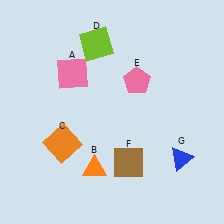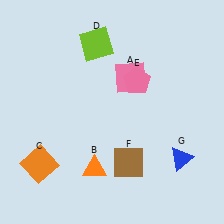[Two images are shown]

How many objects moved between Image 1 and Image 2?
2 objects moved between the two images.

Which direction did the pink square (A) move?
The pink square (A) moved right.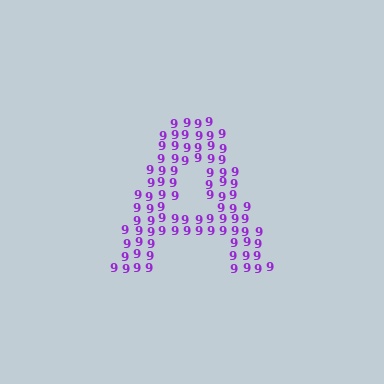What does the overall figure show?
The overall figure shows the letter A.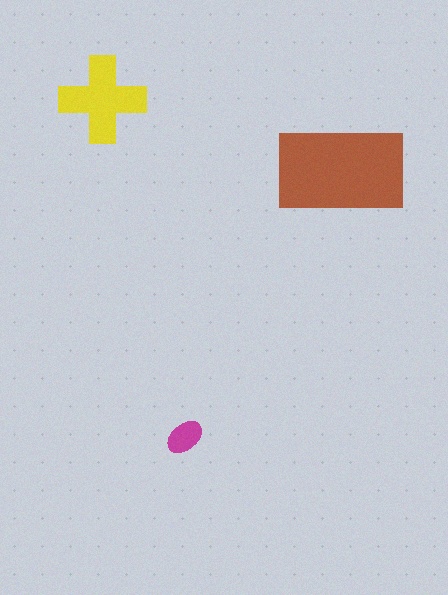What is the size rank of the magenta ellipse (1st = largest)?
3rd.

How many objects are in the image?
There are 3 objects in the image.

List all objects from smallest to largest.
The magenta ellipse, the yellow cross, the brown rectangle.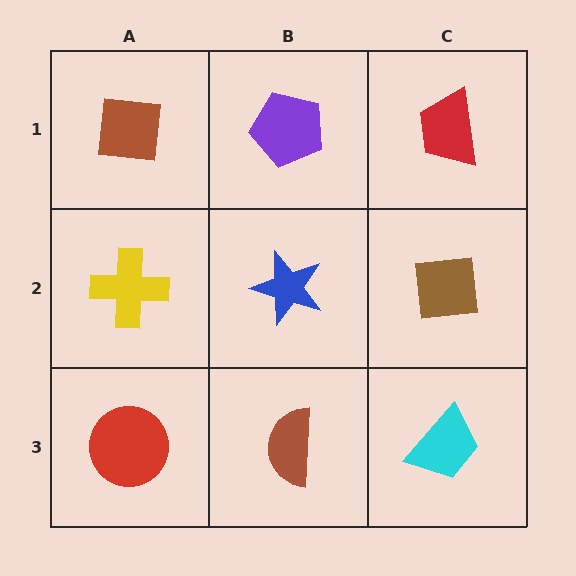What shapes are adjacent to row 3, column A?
A yellow cross (row 2, column A), a brown semicircle (row 3, column B).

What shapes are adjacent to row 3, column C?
A brown square (row 2, column C), a brown semicircle (row 3, column B).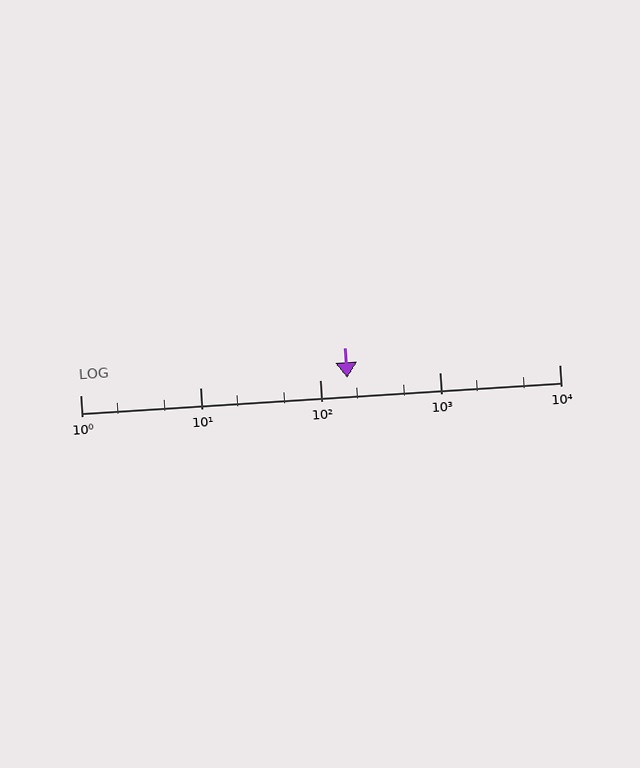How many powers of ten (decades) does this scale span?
The scale spans 4 decades, from 1 to 10000.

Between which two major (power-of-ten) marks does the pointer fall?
The pointer is between 100 and 1000.